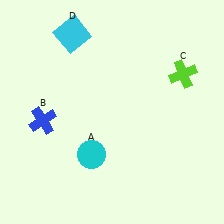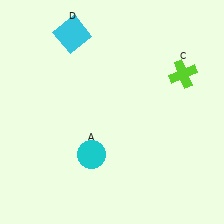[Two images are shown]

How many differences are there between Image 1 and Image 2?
There is 1 difference between the two images.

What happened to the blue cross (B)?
The blue cross (B) was removed in Image 2. It was in the bottom-left area of Image 1.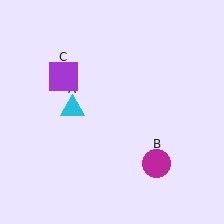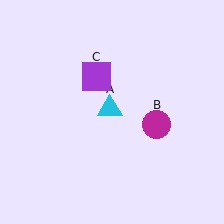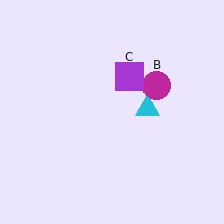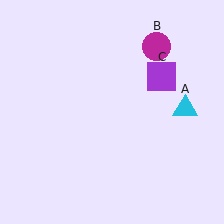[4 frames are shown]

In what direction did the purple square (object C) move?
The purple square (object C) moved right.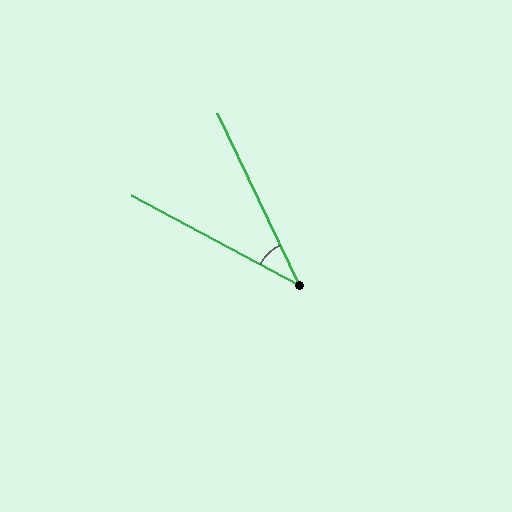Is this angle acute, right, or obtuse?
It is acute.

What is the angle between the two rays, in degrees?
Approximately 37 degrees.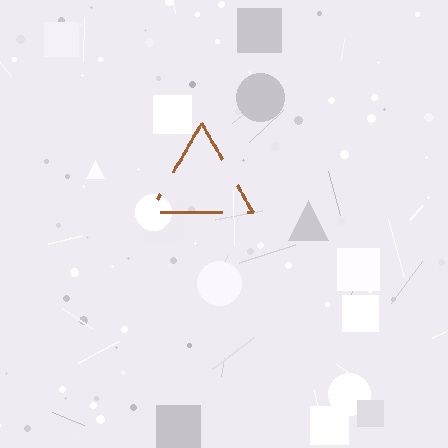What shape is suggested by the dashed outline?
The dashed outline suggests a triangle.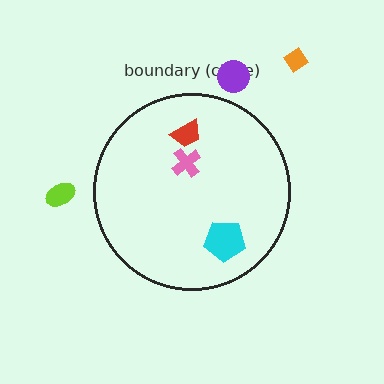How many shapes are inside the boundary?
3 inside, 3 outside.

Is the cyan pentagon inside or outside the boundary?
Inside.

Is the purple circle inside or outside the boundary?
Outside.